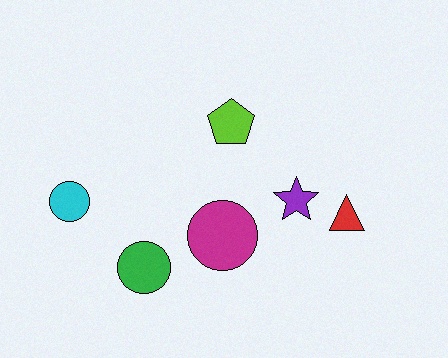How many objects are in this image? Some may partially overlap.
There are 6 objects.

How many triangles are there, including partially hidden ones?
There is 1 triangle.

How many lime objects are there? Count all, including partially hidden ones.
There is 1 lime object.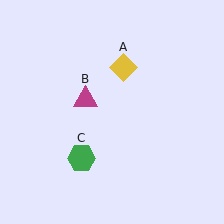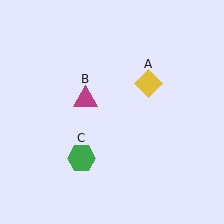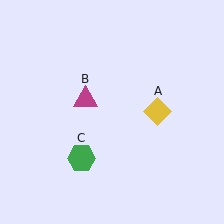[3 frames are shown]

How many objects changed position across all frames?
1 object changed position: yellow diamond (object A).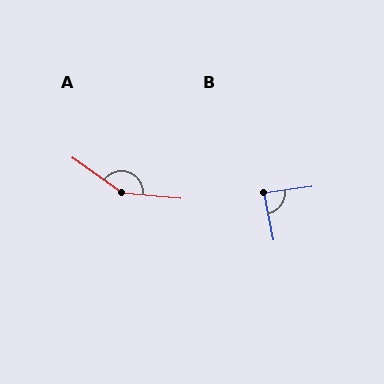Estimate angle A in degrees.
Approximately 151 degrees.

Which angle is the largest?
A, at approximately 151 degrees.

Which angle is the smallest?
B, at approximately 87 degrees.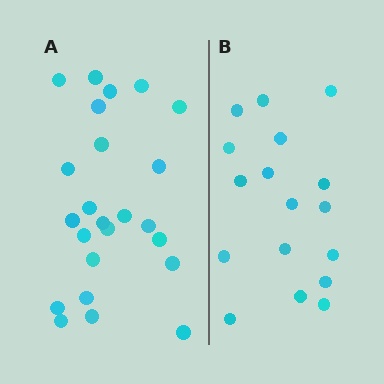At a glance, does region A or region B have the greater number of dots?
Region A (the left region) has more dots.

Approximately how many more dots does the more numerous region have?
Region A has roughly 8 or so more dots than region B.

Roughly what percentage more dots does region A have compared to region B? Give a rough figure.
About 40% more.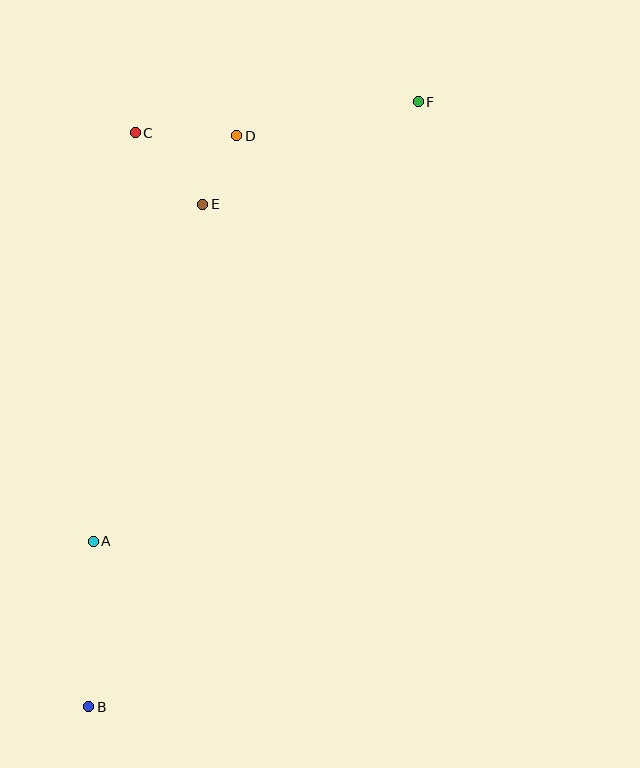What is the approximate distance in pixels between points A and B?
The distance between A and B is approximately 165 pixels.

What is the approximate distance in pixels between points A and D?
The distance between A and D is approximately 430 pixels.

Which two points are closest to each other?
Points D and E are closest to each other.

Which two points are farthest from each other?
Points B and F are farthest from each other.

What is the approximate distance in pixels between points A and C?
The distance between A and C is approximately 411 pixels.